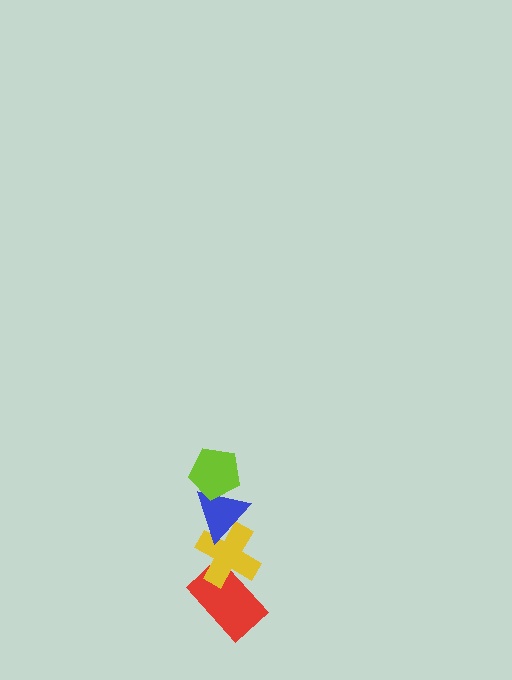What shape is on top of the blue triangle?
The lime pentagon is on top of the blue triangle.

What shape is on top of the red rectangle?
The yellow cross is on top of the red rectangle.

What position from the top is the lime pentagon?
The lime pentagon is 1st from the top.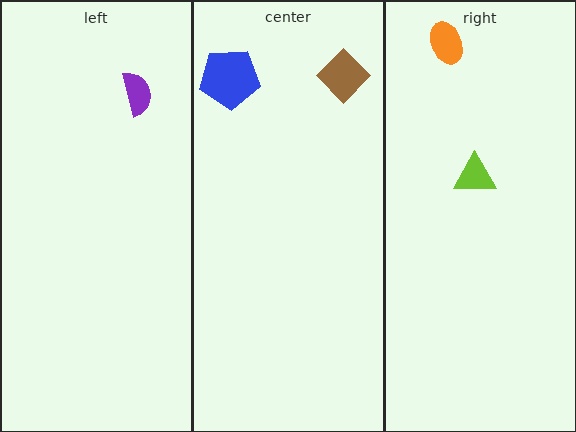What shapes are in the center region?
The blue pentagon, the brown diamond.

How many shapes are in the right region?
2.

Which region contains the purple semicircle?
The left region.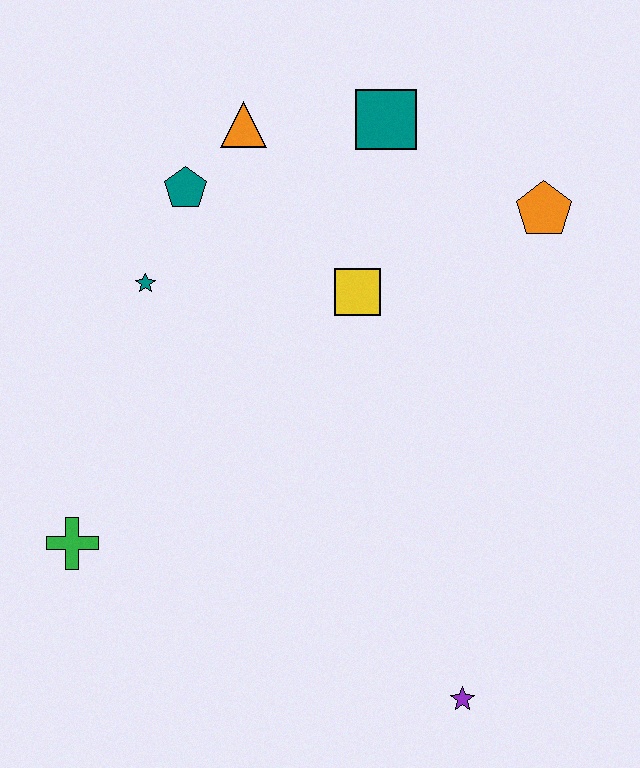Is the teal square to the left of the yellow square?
No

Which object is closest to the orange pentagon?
The teal square is closest to the orange pentagon.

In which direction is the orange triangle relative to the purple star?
The orange triangle is above the purple star.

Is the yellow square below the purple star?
No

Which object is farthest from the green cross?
The orange pentagon is farthest from the green cross.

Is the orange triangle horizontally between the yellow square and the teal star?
Yes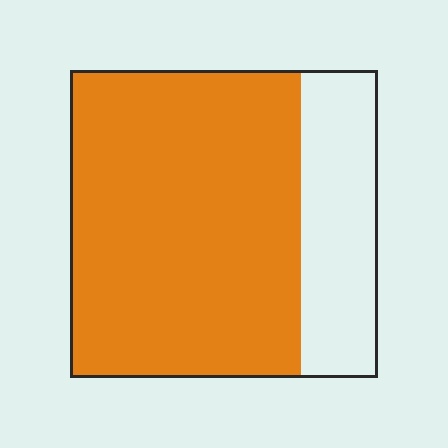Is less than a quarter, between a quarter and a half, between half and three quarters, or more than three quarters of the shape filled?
More than three quarters.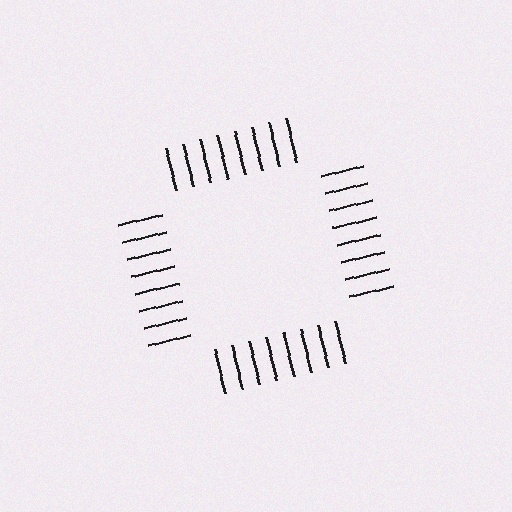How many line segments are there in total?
32 — 8 along each of the 4 edges.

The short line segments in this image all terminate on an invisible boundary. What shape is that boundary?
An illusory square — the line segments terminate on its edges but no continuous stroke is drawn.